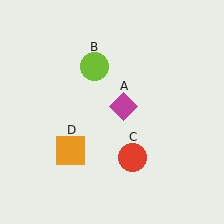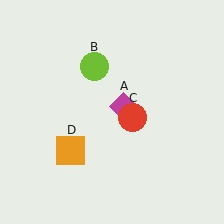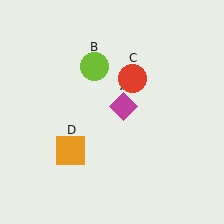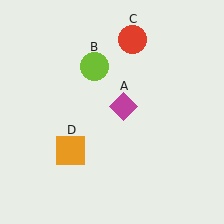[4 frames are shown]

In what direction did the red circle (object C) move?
The red circle (object C) moved up.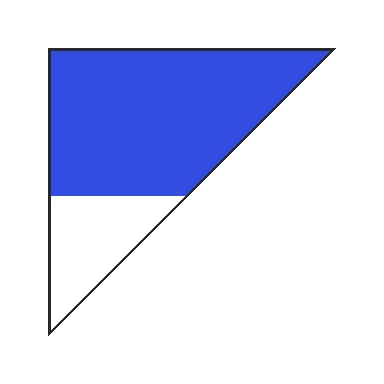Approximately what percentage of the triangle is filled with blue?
Approximately 75%.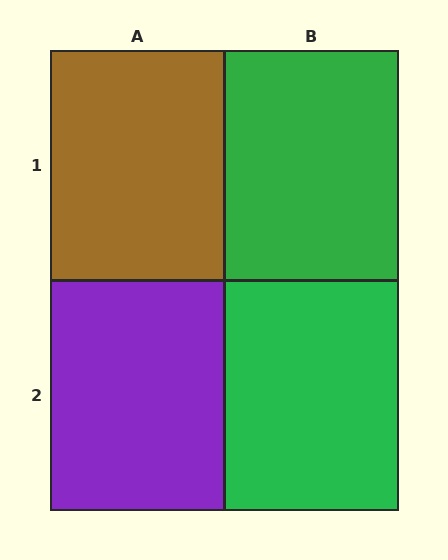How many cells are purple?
1 cell is purple.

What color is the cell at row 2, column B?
Green.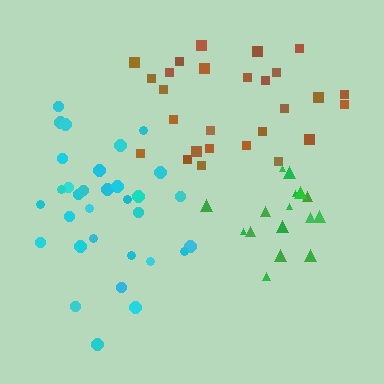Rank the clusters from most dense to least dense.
green, cyan, brown.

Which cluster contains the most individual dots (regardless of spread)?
Cyan (33).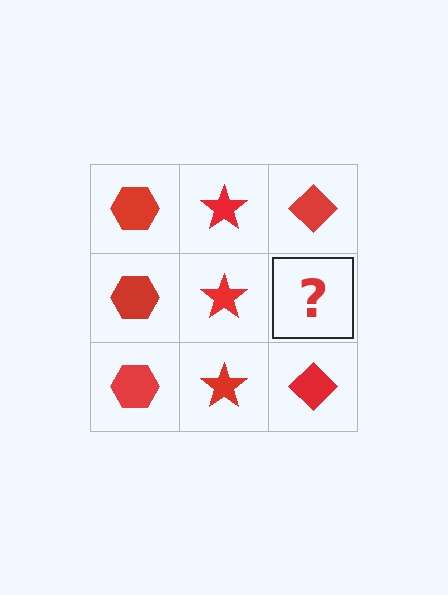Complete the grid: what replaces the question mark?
The question mark should be replaced with a red diamond.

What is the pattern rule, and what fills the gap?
The rule is that each column has a consistent shape. The gap should be filled with a red diamond.